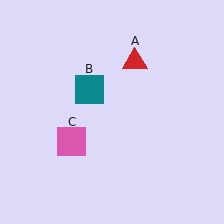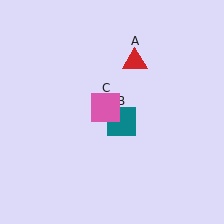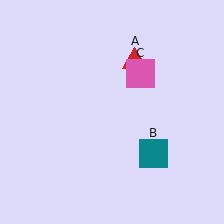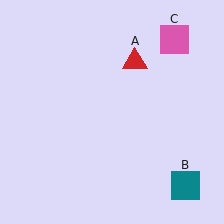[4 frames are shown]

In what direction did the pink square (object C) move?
The pink square (object C) moved up and to the right.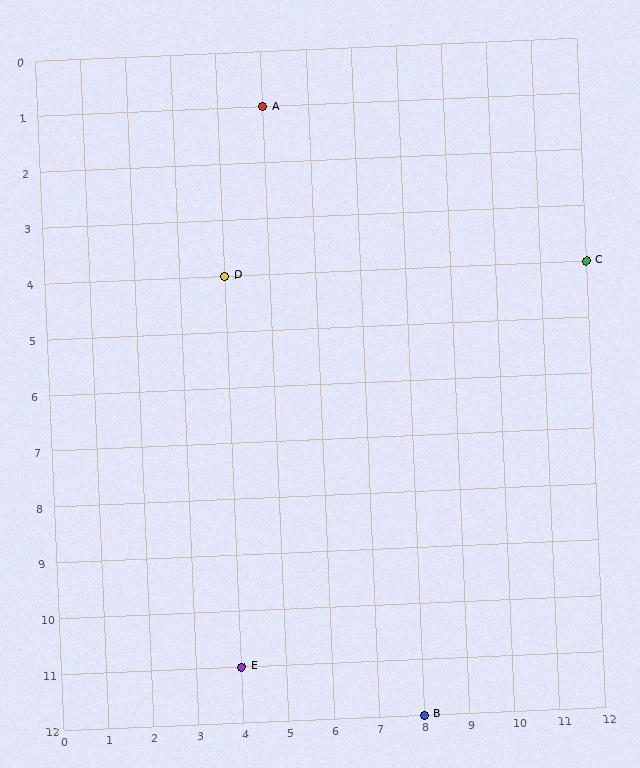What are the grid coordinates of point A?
Point A is at grid coordinates (5, 1).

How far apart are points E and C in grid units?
Points E and C are 8 columns and 7 rows apart (about 10.6 grid units diagonally).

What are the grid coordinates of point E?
Point E is at grid coordinates (4, 11).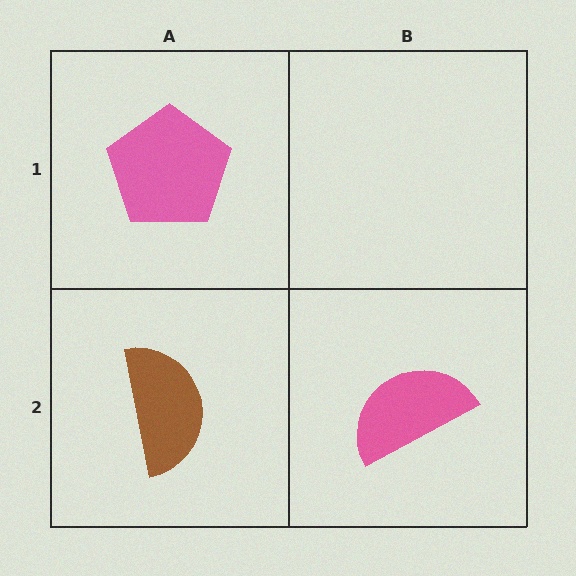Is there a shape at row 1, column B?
No, that cell is empty.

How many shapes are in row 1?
1 shape.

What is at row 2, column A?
A brown semicircle.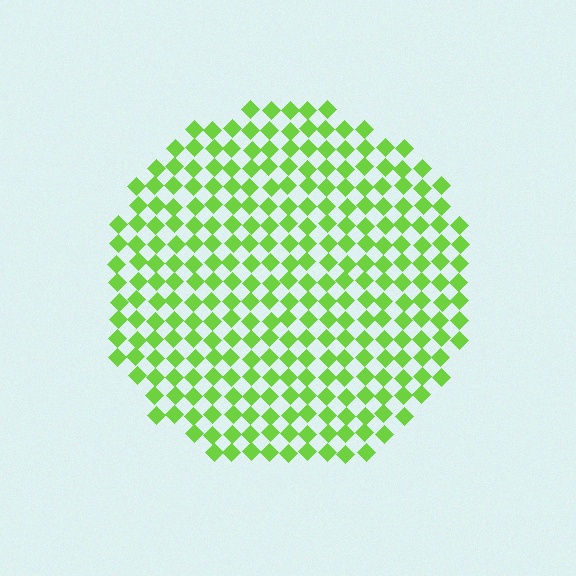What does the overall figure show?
The overall figure shows a circle.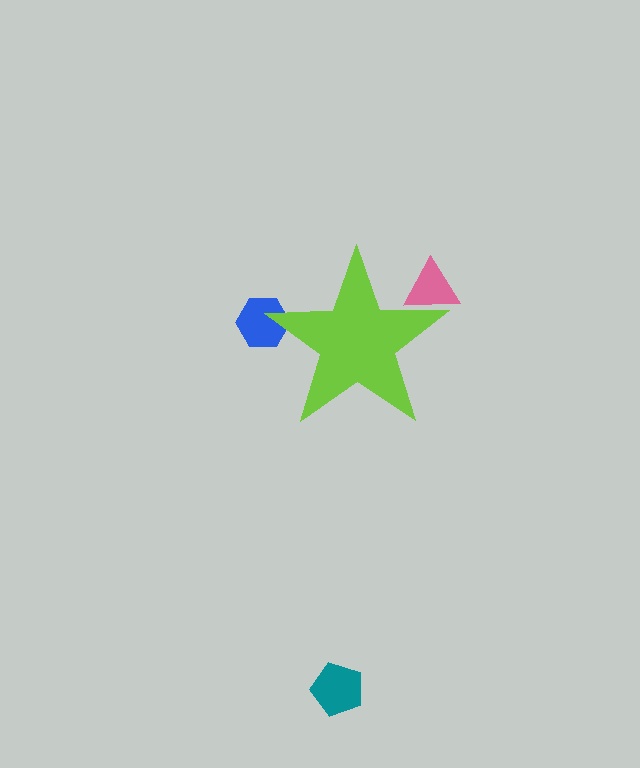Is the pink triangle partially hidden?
Yes, the pink triangle is partially hidden behind the lime star.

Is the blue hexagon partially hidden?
Yes, the blue hexagon is partially hidden behind the lime star.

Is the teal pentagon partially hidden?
No, the teal pentagon is fully visible.